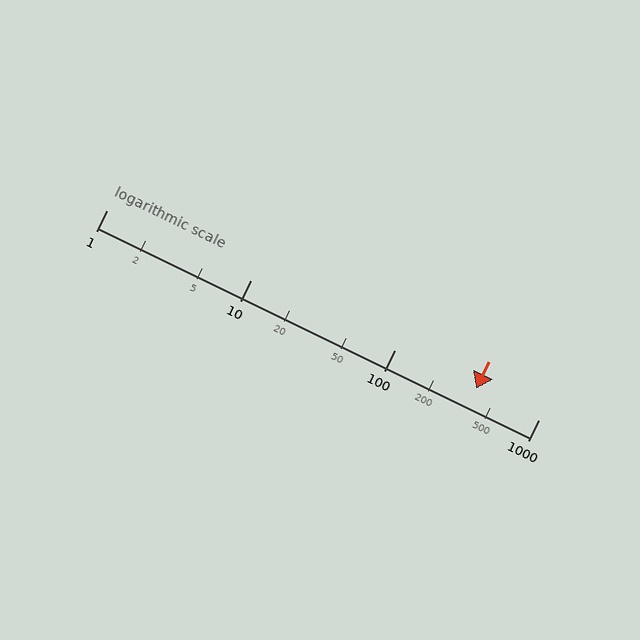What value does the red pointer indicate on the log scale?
The pointer indicates approximately 370.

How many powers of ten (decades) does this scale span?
The scale spans 3 decades, from 1 to 1000.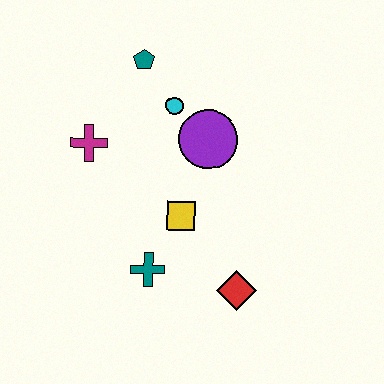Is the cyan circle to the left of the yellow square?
Yes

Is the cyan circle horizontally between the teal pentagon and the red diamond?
Yes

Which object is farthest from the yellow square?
The teal pentagon is farthest from the yellow square.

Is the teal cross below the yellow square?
Yes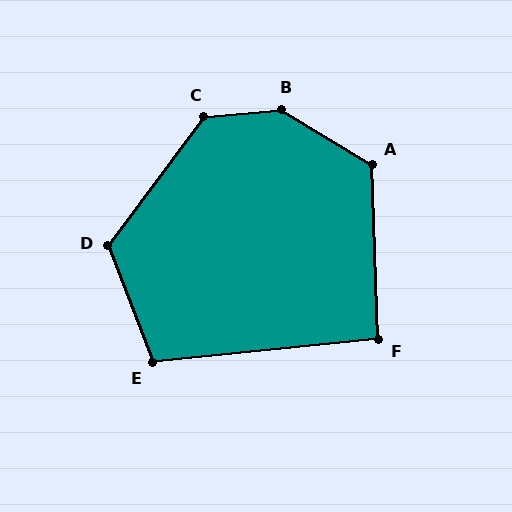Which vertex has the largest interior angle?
B, at approximately 144 degrees.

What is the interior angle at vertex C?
Approximately 132 degrees (obtuse).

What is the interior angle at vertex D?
Approximately 122 degrees (obtuse).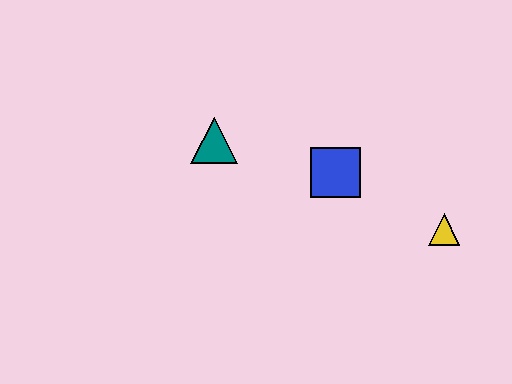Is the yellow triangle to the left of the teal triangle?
No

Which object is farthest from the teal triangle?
The yellow triangle is farthest from the teal triangle.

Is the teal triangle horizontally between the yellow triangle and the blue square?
No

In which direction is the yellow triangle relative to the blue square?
The yellow triangle is to the right of the blue square.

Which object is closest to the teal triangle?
The blue square is closest to the teal triangle.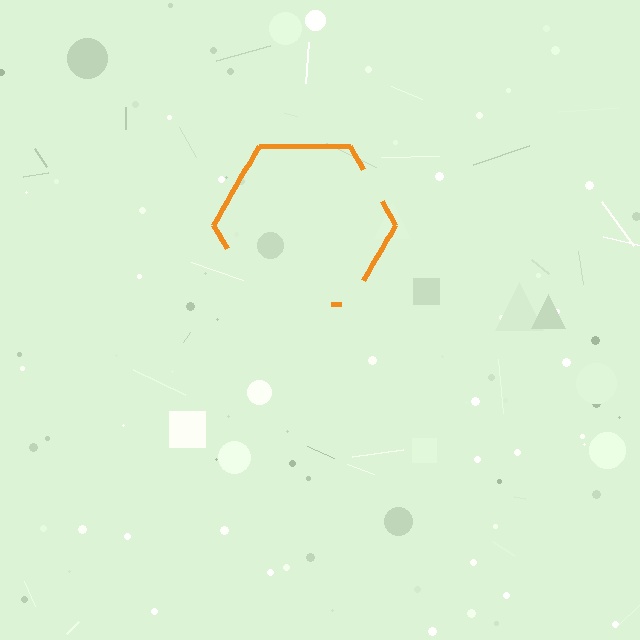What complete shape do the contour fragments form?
The contour fragments form a hexagon.